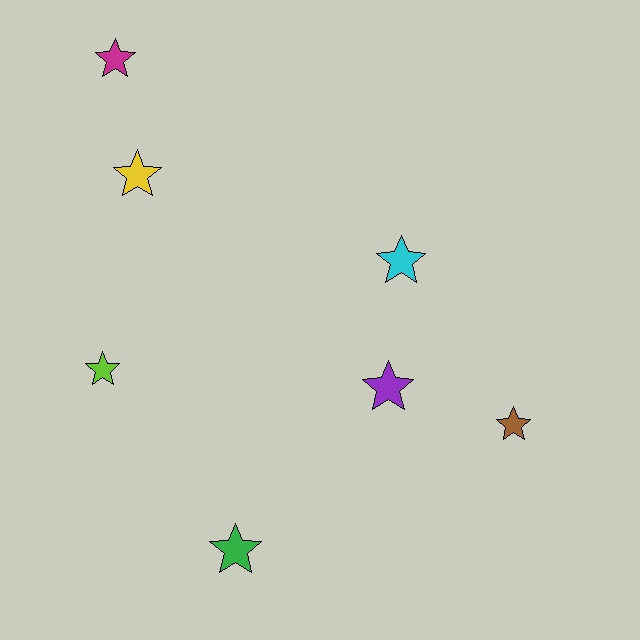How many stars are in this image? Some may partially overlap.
There are 7 stars.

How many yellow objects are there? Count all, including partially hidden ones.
There is 1 yellow object.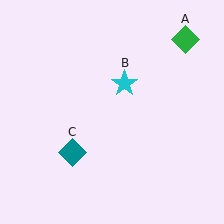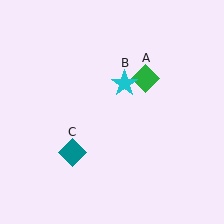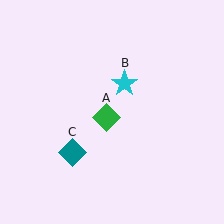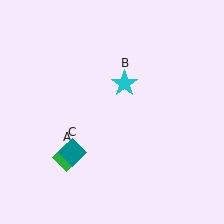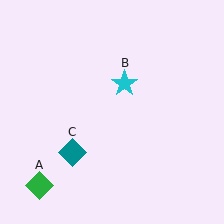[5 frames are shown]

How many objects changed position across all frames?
1 object changed position: green diamond (object A).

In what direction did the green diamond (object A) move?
The green diamond (object A) moved down and to the left.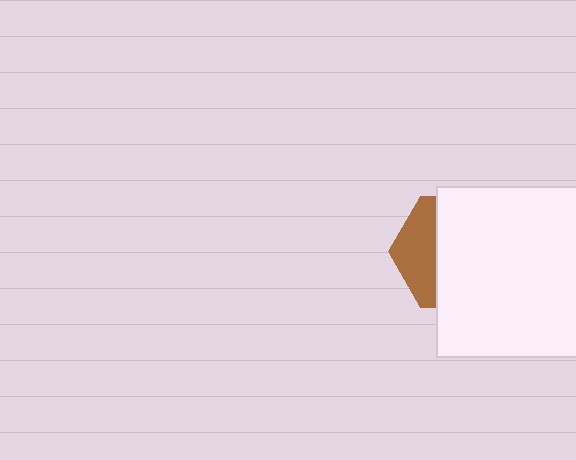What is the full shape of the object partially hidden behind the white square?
The partially hidden object is a brown hexagon.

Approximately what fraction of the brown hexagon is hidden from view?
Roughly 67% of the brown hexagon is hidden behind the white square.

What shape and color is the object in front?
The object in front is a white square.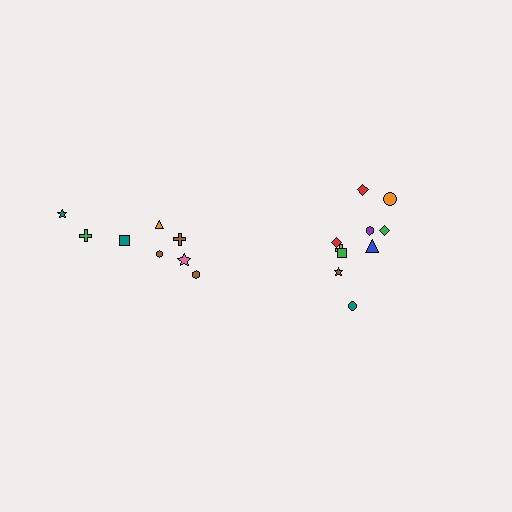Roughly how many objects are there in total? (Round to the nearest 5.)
Roughly 20 objects in total.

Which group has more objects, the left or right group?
The right group.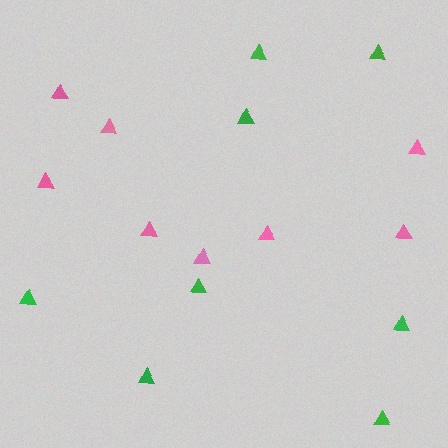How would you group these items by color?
There are 2 groups: one group of pink triangles (8) and one group of green triangles (8).